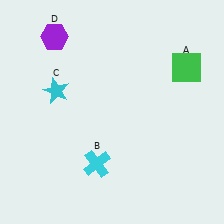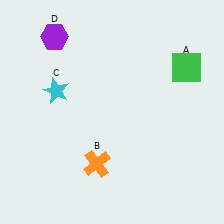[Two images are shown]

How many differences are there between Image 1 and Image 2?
There is 1 difference between the two images.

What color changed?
The cross (B) changed from cyan in Image 1 to orange in Image 2.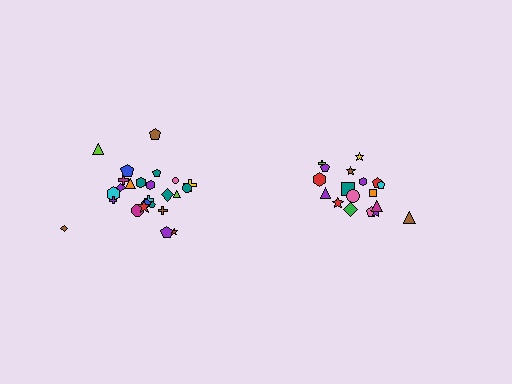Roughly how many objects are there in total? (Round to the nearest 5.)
Roughly 45 objects in total.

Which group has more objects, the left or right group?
The left group.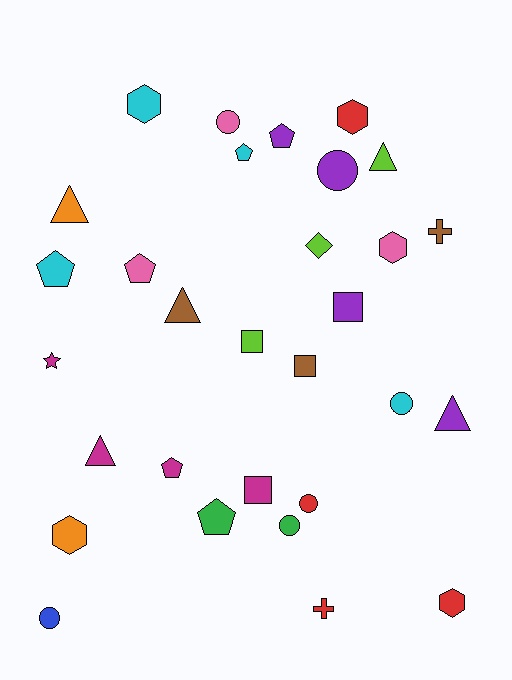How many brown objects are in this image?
There are 3 brown objects.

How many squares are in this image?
There are 4 squares.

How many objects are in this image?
There are 30 objects.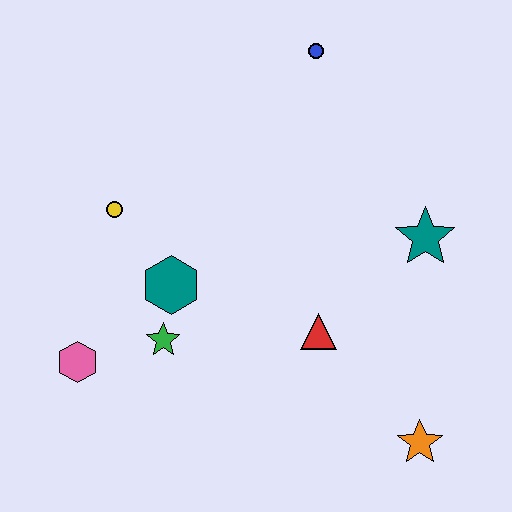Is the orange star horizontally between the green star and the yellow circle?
No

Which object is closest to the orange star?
The red triangle is closest to the orange star.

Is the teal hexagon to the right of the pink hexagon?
Yes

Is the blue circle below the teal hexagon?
No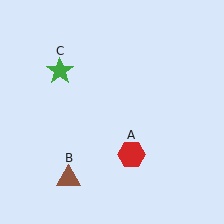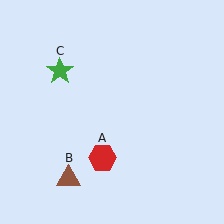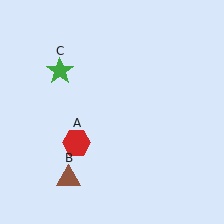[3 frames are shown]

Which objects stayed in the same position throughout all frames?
Brown triangle (object B) and green star (object C) remained stationary.